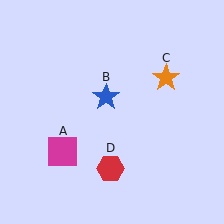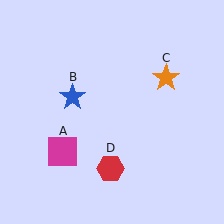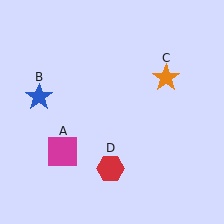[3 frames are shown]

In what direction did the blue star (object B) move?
The blue star (object B) moved left.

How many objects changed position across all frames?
1 object changed position: blue star (object B).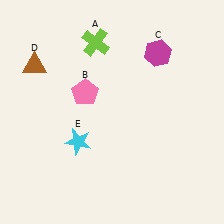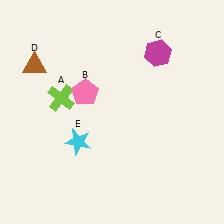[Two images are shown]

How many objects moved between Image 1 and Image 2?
1 object moved between the two images.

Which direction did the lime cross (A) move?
The lime cross (A) moved down.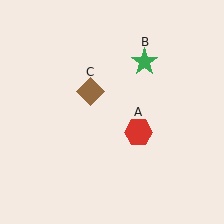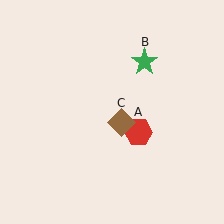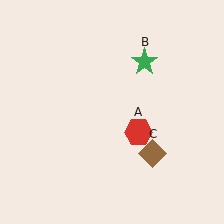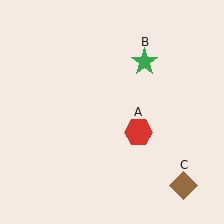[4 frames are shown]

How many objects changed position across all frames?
1 object changed position: brown diamond (object C).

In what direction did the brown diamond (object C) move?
The brown diamond (object C) moved down and to the right.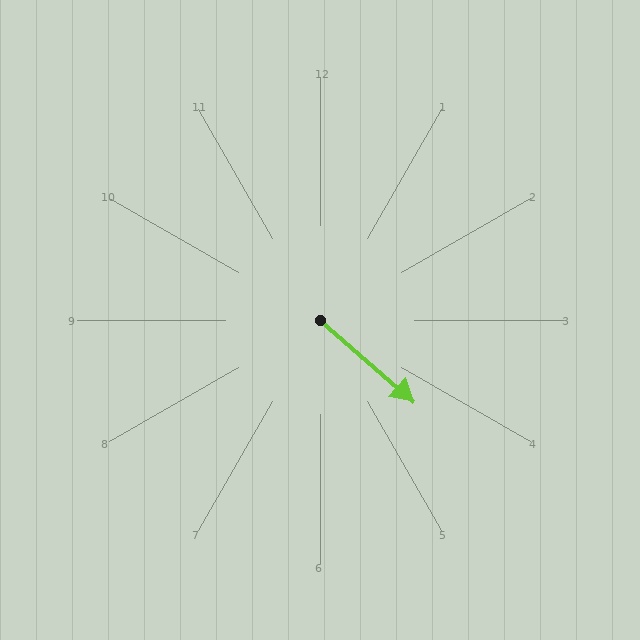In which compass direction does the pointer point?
Southeast.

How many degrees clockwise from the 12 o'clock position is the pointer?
Approximately 131 degrees.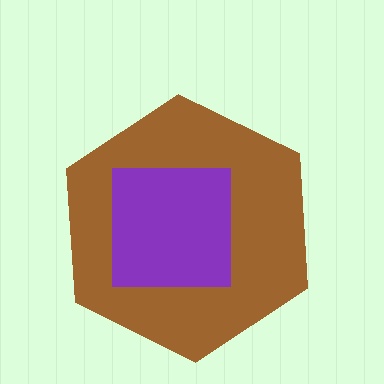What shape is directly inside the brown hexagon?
The purple square.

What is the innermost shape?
The purple square.